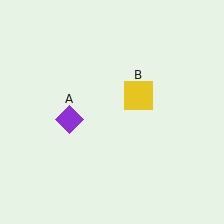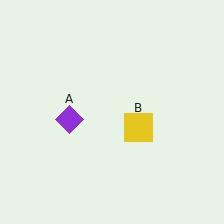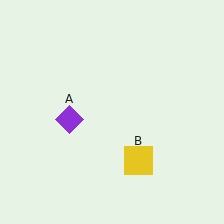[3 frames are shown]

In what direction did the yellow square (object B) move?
The yellow square (object B) moved down.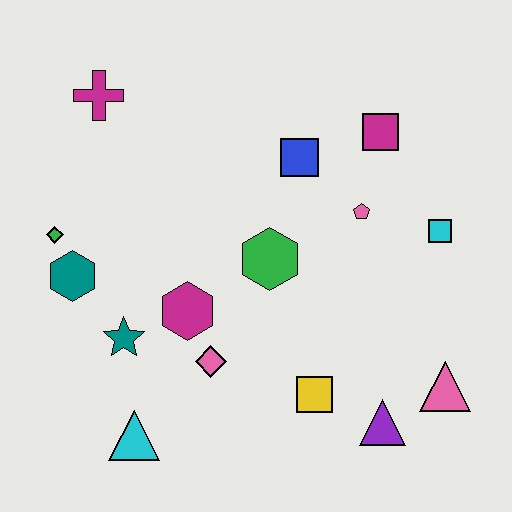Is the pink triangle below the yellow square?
No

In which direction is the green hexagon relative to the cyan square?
The green hexagon is to the left of the cyan square.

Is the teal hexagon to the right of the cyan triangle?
No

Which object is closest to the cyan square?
The pink pentagon is closest to the cyan square.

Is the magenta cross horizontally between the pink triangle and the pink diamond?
No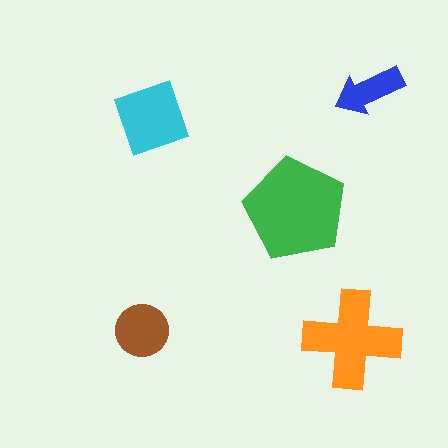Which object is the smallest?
The blue arrow.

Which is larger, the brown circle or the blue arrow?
The brown circle.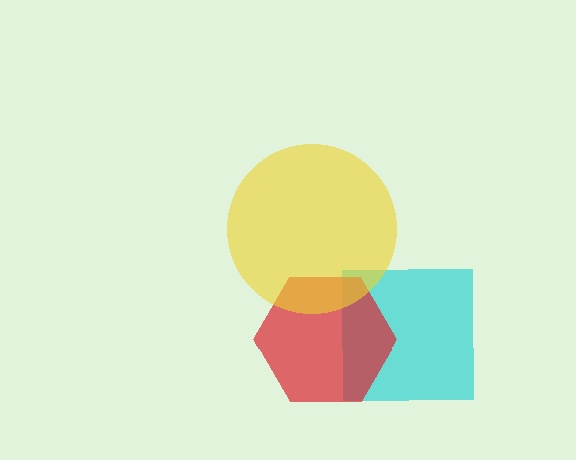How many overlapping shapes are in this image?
There are 3 overlapping shapes in the image.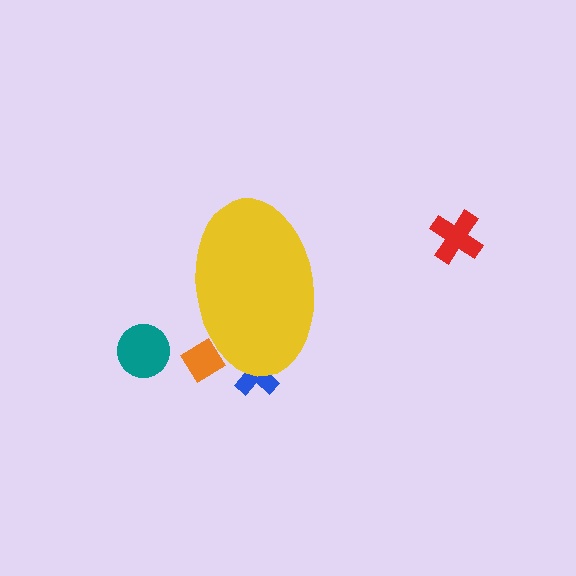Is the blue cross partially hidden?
Yes, the blue cross is partially hidden behind the yellow ellipse.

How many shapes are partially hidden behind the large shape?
2 shapes are partially hidden.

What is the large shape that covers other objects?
A yellow ellipse.